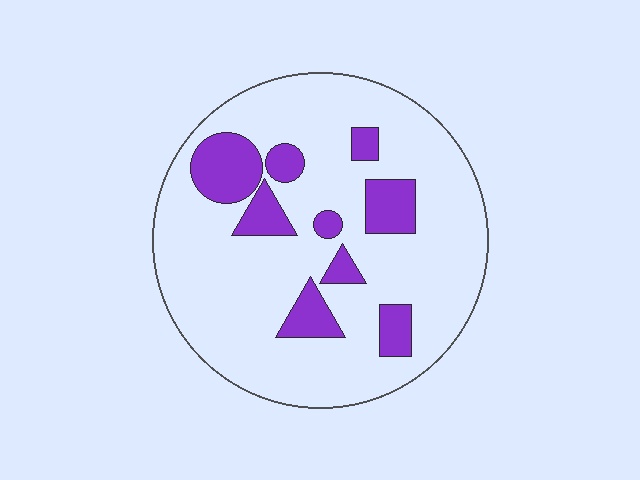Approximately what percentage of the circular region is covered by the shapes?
Approximately 20%.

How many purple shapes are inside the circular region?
9.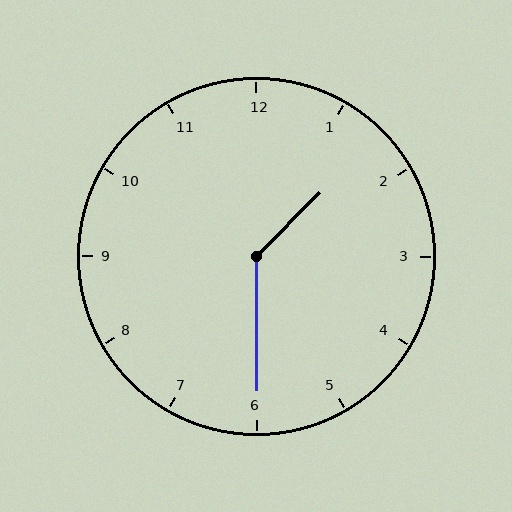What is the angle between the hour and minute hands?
Approximately 135 degrees.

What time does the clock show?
1:30.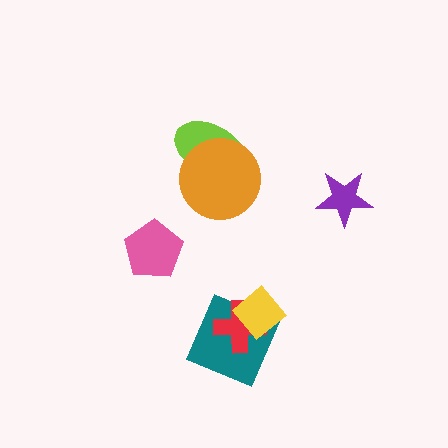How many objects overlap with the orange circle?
1 object overlaps with the orange circle.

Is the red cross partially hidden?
Yes, it is partially covered by another shape.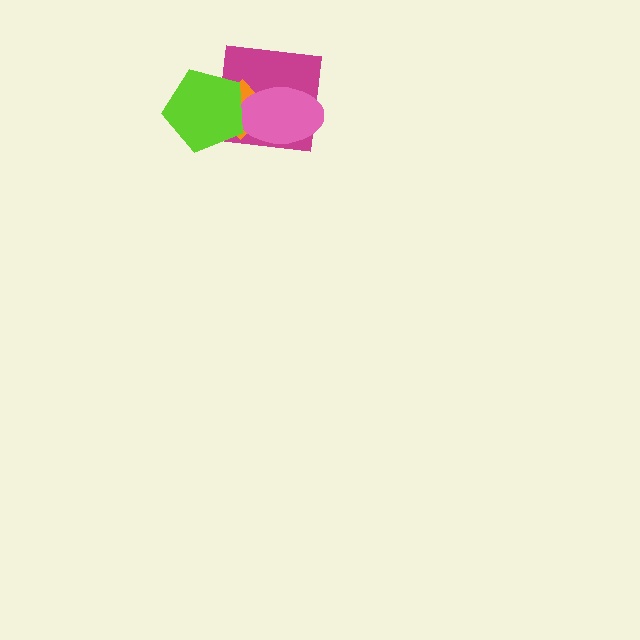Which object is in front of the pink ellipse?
The lime pentagon is in front of the pink ellipse.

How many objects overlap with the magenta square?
3 objects overlap with the magenta square.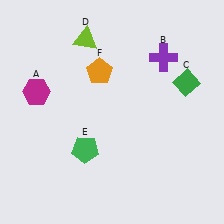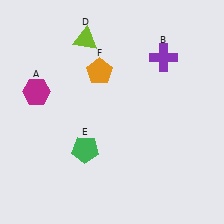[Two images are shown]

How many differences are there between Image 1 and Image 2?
There is 1 difference between the two images.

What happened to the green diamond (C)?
The green diamond (C) was removed in Image 2. It was in the top-right area of Image 1.